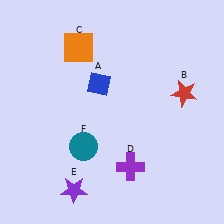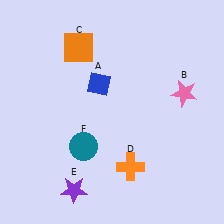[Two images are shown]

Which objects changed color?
B changed from red to pink. D changed from purple to orange.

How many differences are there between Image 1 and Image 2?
There are 2 differences between the two images.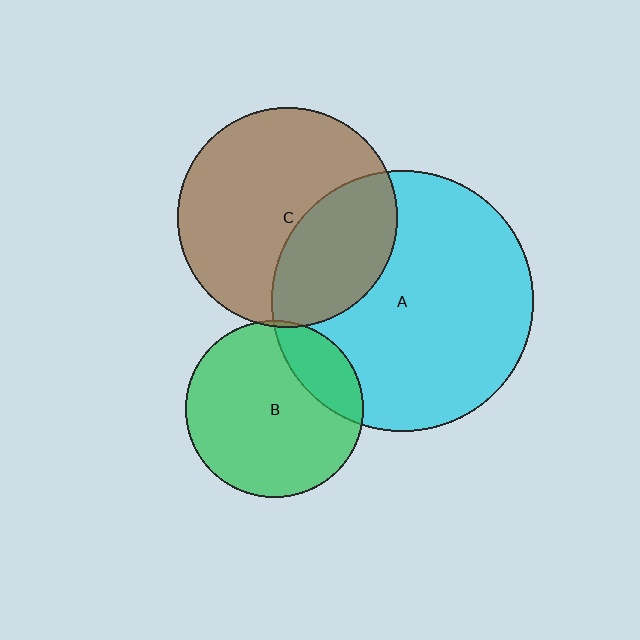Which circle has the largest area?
Circle A (cyan).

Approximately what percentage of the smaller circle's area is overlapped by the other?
Approximately 5%.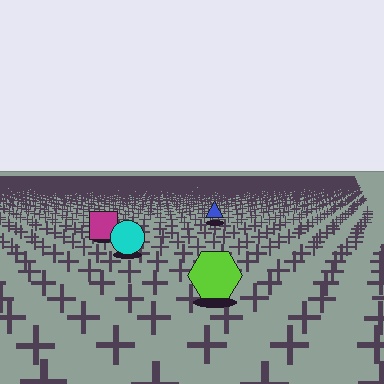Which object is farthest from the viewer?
The blue triangle is farthest from the viewer. It appears smaller and the ground texture around it is denser.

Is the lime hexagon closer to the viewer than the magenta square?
Yes. The lime hexagon is closer — you can tell from the texture gradient: the ground texture is coarser near it.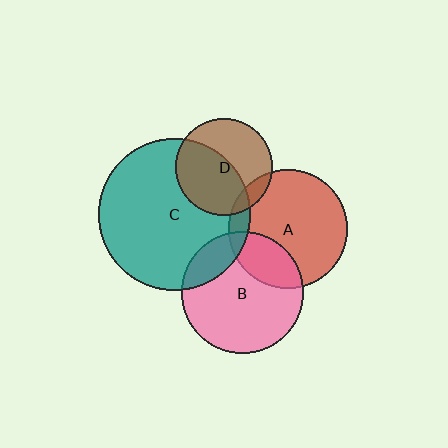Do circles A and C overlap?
Yes.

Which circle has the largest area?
Circle C (teal).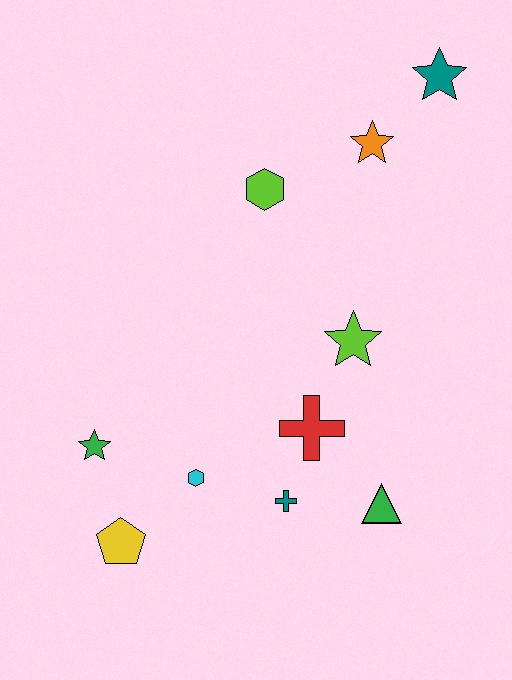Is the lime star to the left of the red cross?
No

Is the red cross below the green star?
No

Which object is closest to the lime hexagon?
The orange star is closest to the lime hexagon.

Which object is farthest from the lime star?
The yellow pentagon is farthest from the lime star.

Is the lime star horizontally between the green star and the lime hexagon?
No